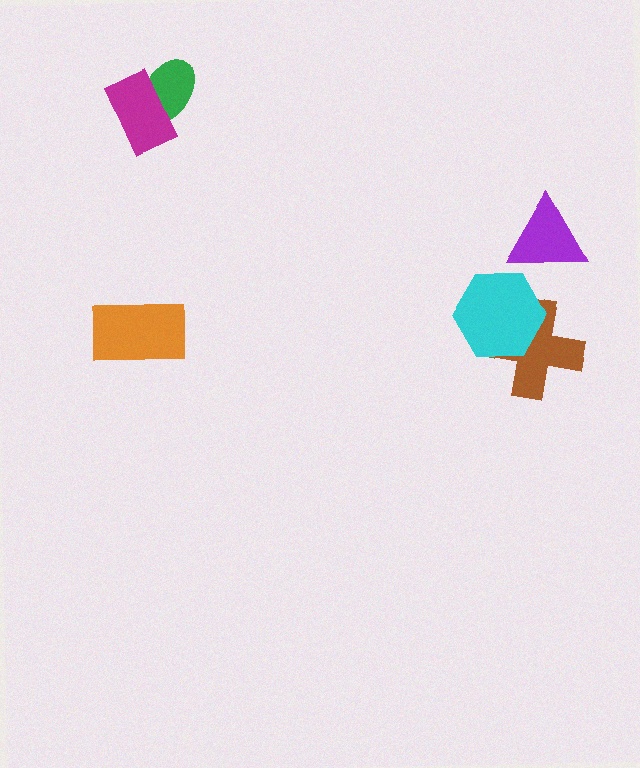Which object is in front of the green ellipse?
The magenta rectangle is in front of the green ellipse.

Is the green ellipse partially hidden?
Yes, it is partially covered by another shape.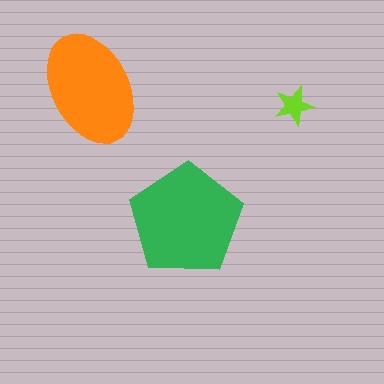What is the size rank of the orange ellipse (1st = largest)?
2nd.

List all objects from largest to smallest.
The green pentagon, the orange ellipse, the lime star.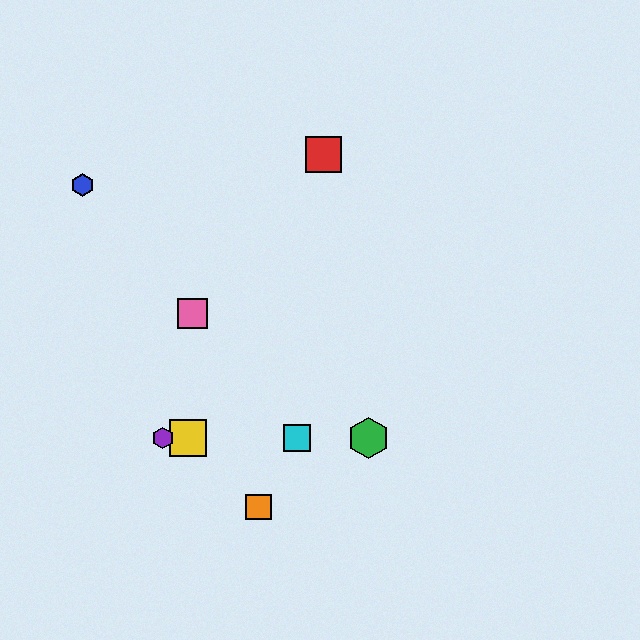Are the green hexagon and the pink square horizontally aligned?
No, the green hexagon is at y≈438 and the pink square is at y≈313.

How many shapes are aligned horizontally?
4 shapes (the green hexagon, the yellow square, the purple hexagon, the cyan square) are aligned horizontally.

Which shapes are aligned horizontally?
The green hexagon, the yellow square, the purple hexagon, the cyan square are aligned horizontally.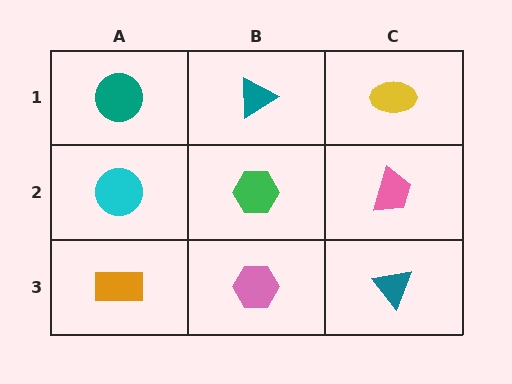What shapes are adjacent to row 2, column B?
A teal triangle (row 1, column B), a pink hexagon (row 3, column B), a cyan circle (row 2, column A), a pink trapezoid (row 2, column C).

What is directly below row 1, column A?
A cyan circle.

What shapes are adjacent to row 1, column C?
A pink trapezoid (row 2, column C), a teal triangle (row 1, column B).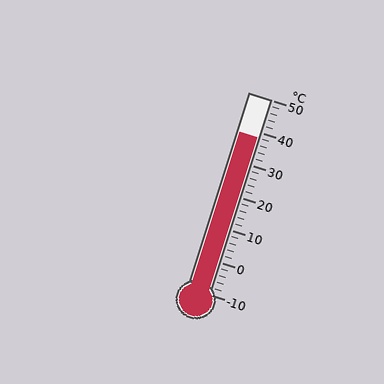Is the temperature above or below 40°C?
The temperature is below 40°C.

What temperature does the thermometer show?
The thermometer shows approximately 38°C.